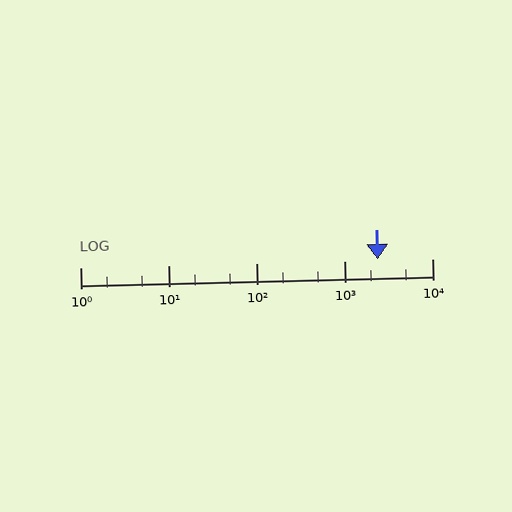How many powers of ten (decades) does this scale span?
The scale spans 4 decades, from 1 to 10000.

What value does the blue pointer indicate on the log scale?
The pointer indicates approximately 2400.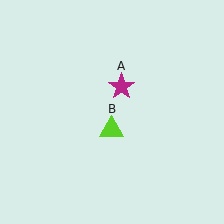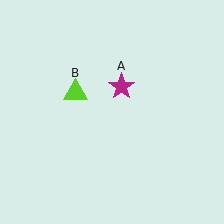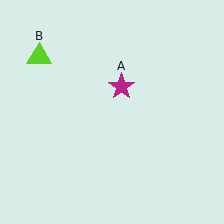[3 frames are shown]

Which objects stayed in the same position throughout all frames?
Magenta star (object A) remained stationary.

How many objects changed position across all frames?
1 object changed position: lime triangle (object B).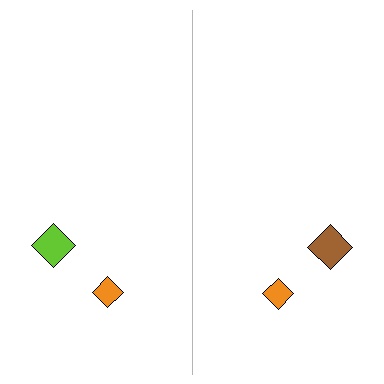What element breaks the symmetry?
The brown diamond on the right side breaks the symmetry — its mirror counterpart is lime.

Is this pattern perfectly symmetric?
No, the pattern is not perfectly symmetric. The brown diamond on the right side breaks the symmetry — its mirror counterpart is lime.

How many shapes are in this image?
There are 4 shapes in this image.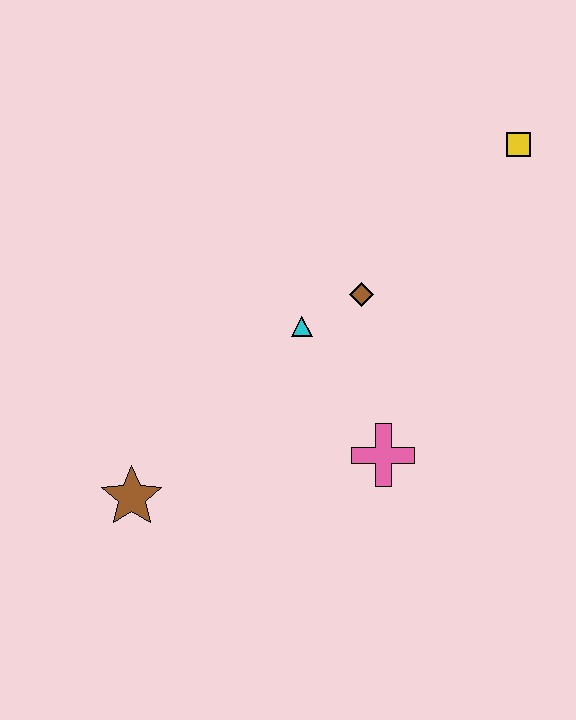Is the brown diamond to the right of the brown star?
Yes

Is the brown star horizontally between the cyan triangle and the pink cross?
No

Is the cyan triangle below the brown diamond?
Yes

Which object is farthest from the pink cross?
The yellow square is farthest from the pink cross.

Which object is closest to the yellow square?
The brown diamond is closest to the yellow square.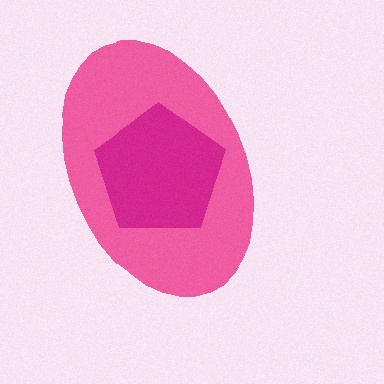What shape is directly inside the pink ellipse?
The magenta pentagon.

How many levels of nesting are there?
2.